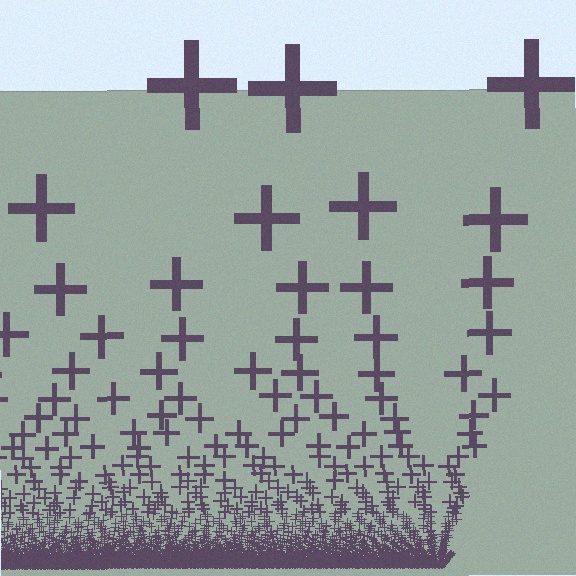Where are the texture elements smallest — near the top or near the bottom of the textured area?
Near the bottom.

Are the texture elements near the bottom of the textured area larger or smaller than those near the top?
Smaller. The gradient is inverted — elements near the bottom are smaller and denser.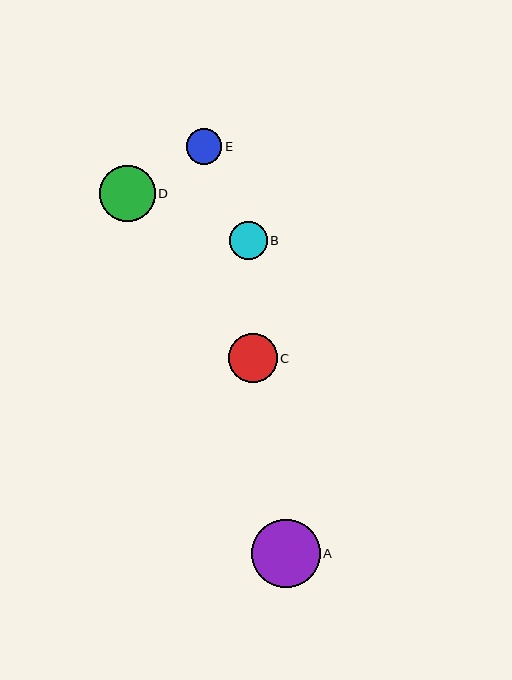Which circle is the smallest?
Circle E is the smallest with a size of approximately 36 pixels.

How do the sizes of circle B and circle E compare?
Circle B and circle E are approximately the same size.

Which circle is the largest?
Circle A is the largest with a size of approximately 69 pixels.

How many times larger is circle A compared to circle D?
Circle A is approximately 1.2 times the size of circle D.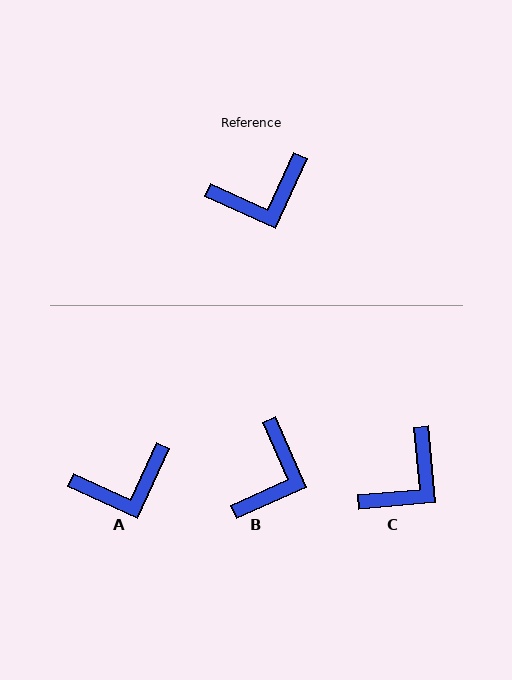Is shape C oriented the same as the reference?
No, it is off by about 29 degrees.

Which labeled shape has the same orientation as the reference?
A.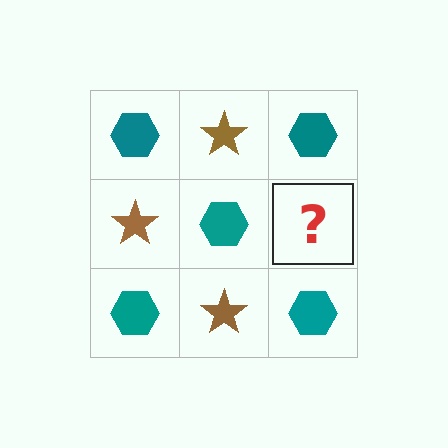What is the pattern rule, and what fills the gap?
The rule is that it alternates teal hexagon and brown star in a checkerboard pattern. The gap should be filled with a brown star.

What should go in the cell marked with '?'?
The missing cell should contain a brown star.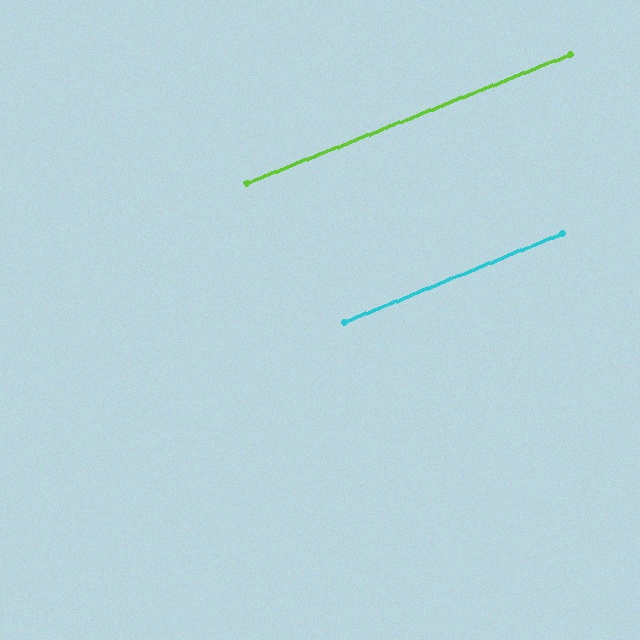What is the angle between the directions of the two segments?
Approximately 0 degrees.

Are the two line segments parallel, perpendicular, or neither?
Parallel — their directions differ by only 0.5°.